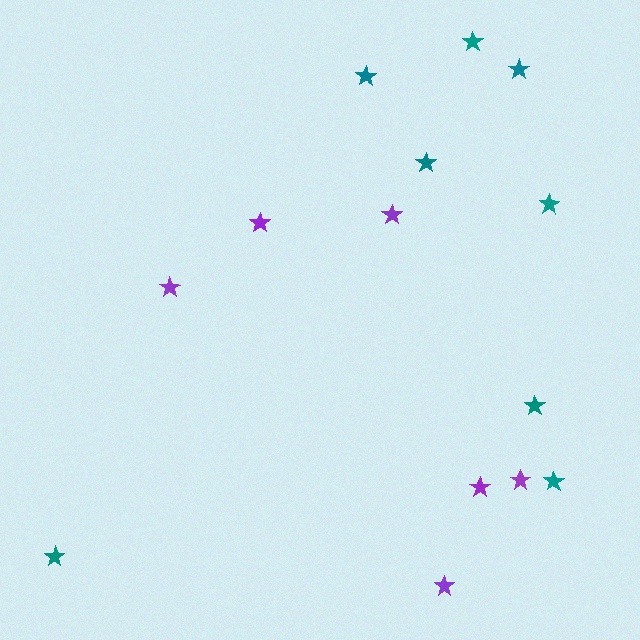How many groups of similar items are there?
There are 2 groups: one group of purple stars (6) and one group of teal stars (8).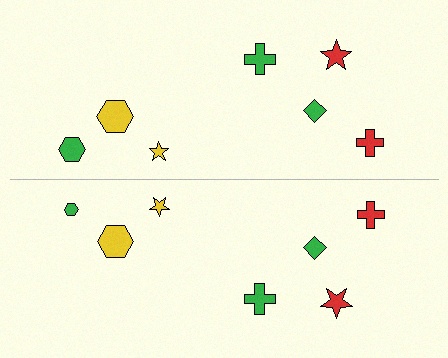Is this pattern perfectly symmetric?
No, the pattern is not perfectly symmetric. The green hexagon on the bottom side has a different size than its mirror counterpart.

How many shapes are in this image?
There are 14 shapes in this image.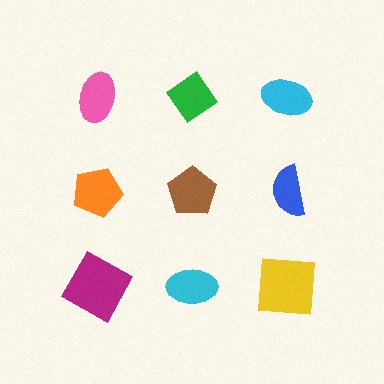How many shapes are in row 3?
3 shapes.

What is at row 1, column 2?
A green diamond.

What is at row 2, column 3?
A blue semicircle.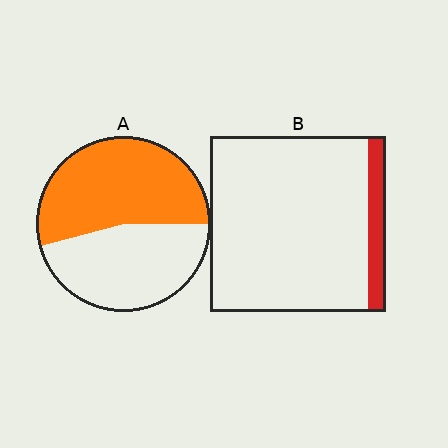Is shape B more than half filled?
No.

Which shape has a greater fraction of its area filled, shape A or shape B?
Shape A.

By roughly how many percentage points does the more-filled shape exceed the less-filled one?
By roughly 45 percentage points (A over B).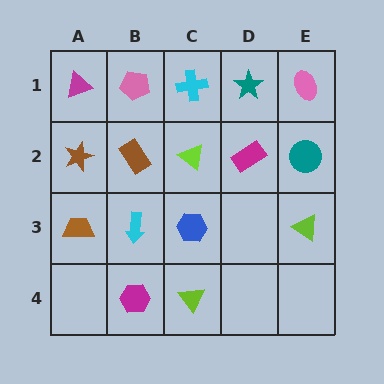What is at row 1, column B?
A pink pentagon.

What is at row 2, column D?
A magenta rectangle.